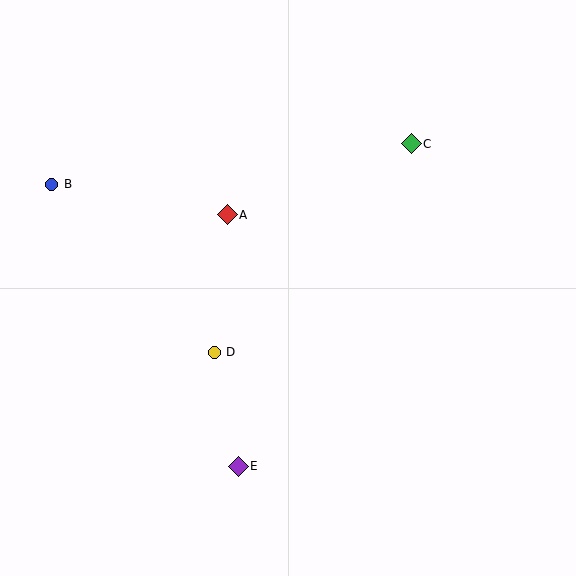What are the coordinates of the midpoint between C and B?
The midpoint between C and B is at (232, 164).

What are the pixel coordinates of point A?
Point A is at (227, 215).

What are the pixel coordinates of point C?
Point C is at (411, 144).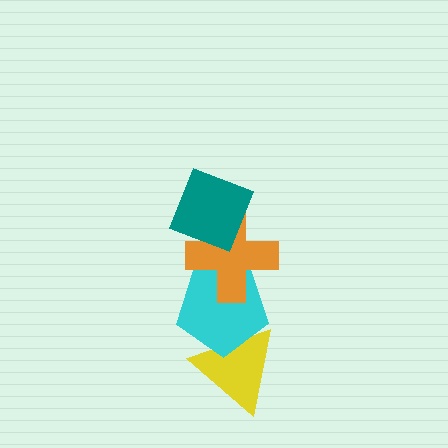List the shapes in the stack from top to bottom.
From top to bottom: the teal diamond, the orange cross, the cyan pentagon, the yellow triangle.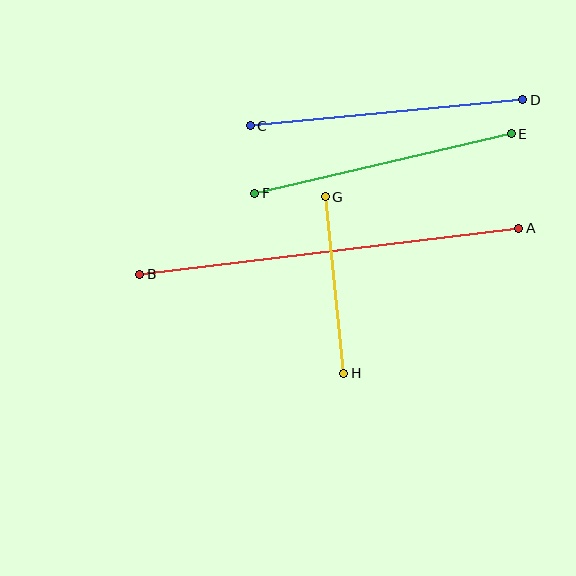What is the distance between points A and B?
The distance is approximately 382 pixels.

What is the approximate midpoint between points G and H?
The midpoint is at approximately (335, 285) pixels.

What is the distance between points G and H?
The distance is approximately 178 pixels.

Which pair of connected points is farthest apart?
Points A and B are farthest apart.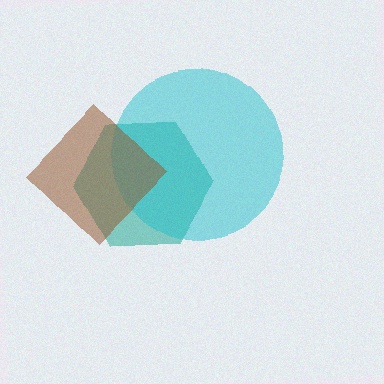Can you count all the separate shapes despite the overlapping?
Yes, there are 3 separate shapes.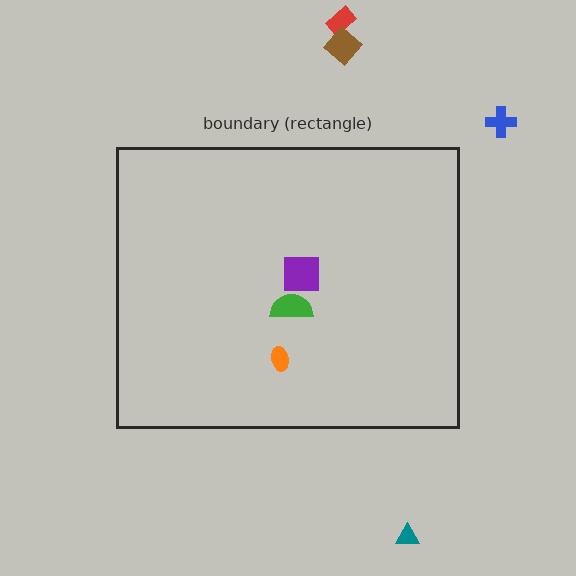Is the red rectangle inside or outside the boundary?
Outside.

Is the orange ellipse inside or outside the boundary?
Inside.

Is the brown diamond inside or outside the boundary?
Outside.